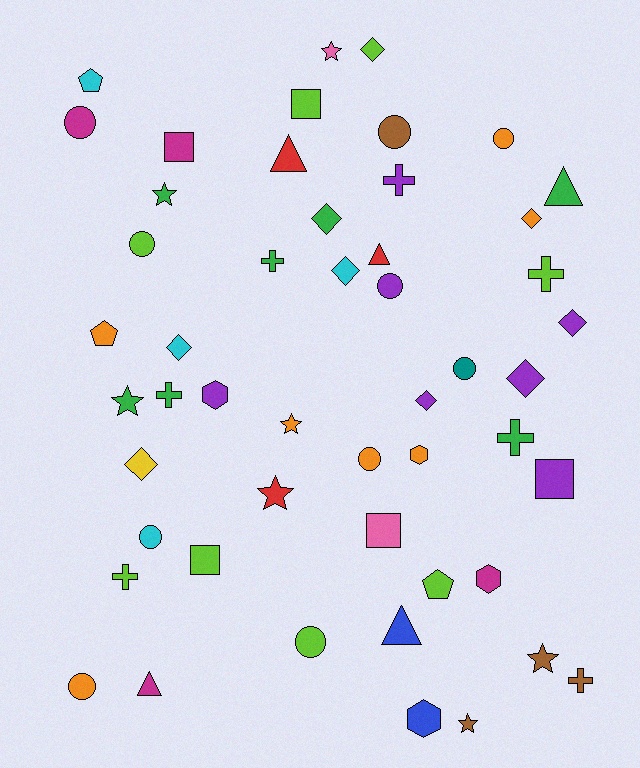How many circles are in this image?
There are 10 circles.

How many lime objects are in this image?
There are 8 lime objects.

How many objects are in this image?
There are 50 objects.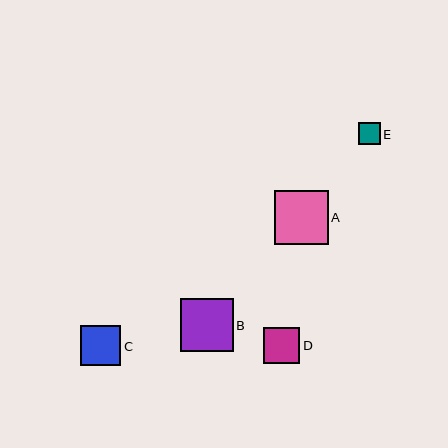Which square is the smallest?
Square E is the smallest with a size of approximately 21 pixels.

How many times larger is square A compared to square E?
Square A is approximately 2.6 times the size of square E.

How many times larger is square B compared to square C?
Square B is approximately 1.3 times the size of square C.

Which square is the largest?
Square A is the largest with a size of approximately 54 pixels.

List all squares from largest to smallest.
From largest to smallest: A, B, C, D, E.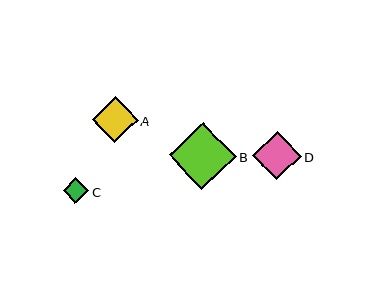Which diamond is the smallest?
Diamond C is the smallest with a size of approximately 25 pixels.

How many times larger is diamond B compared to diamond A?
Diamond B is approximately 1.5 times the size of diamond A.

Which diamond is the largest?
Diamond B is the largest with a size of approximately 67 pixels.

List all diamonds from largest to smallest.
From largest to smallest: B, D, A, C.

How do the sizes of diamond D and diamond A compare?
Diamond D and diamond A are approximately the same size.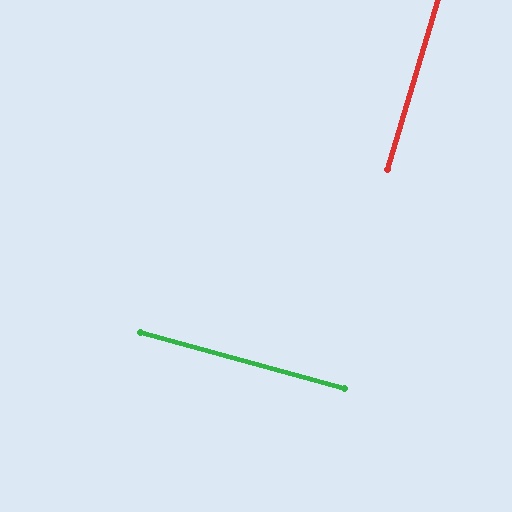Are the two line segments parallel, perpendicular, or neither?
Perpendicular — they meet at approximately 89°.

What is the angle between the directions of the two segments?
Approximately 89 degrees.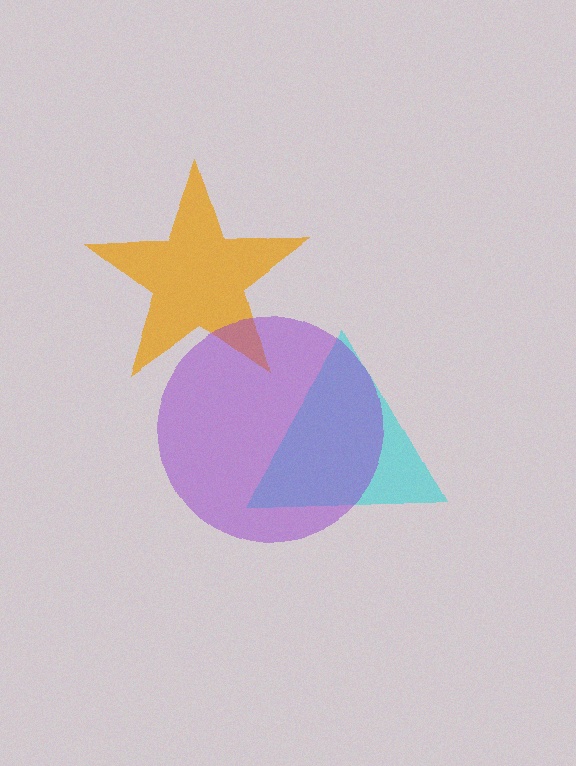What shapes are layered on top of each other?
The layered shapes are: a cyan triangle, an orange star, a purple circle.